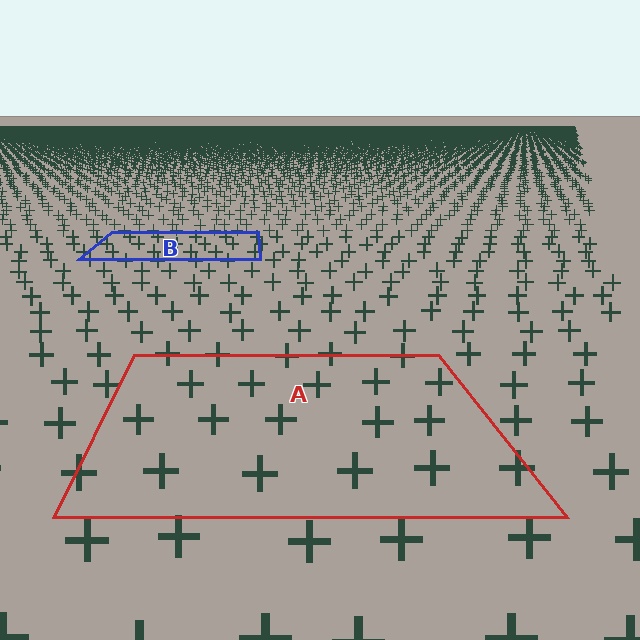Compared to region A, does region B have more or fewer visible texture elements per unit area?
Region B has more texture elements per unit area — they are packed more densely because it is farther away.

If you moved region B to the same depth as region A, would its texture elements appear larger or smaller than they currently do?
They would appear larger. At a closer depth, the same texture elements are projected at a bigger on-screen size.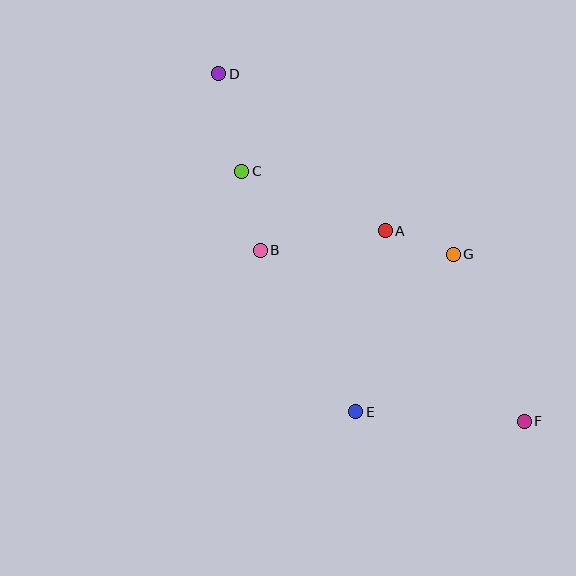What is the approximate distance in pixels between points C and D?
The distance between C and D is approximately 100 pixels.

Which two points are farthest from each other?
Points D and F are farthest from each other.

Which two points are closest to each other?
Points A and G are closest to each other.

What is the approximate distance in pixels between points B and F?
The distance between B and F is approximately 315 pixels.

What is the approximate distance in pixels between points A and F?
The distance between A and F is approximately 236 pixels.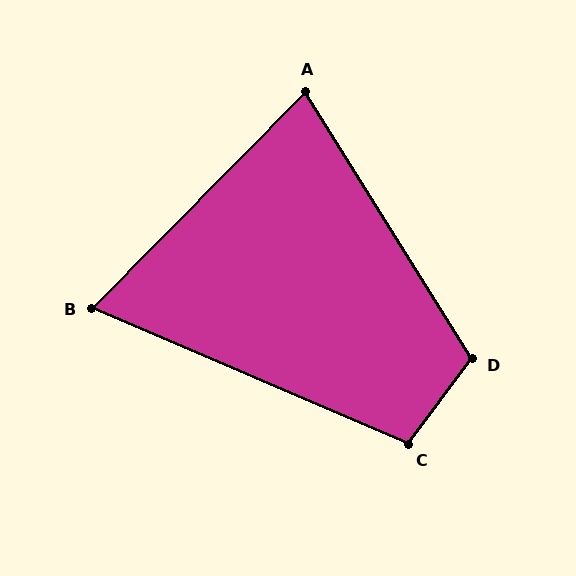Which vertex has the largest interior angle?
D, at approximately 111 degrees.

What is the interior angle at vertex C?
Approximately 103 degrees (obtuse).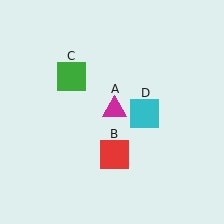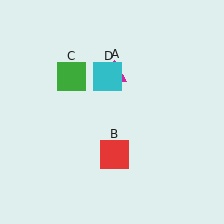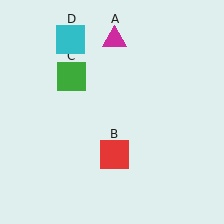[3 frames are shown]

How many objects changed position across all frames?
2 objects changed position: magenta triangle (object A), cyan square (object D).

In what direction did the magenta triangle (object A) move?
The magenta triangle (object A) moved up.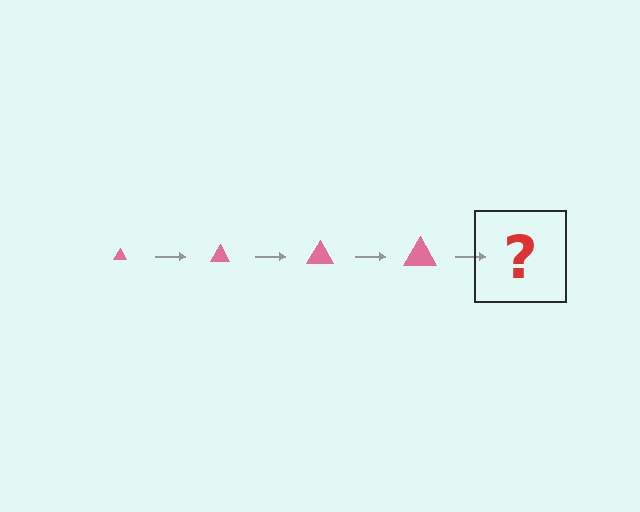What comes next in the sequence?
The next element should be a pink triangle, larger than the previous one.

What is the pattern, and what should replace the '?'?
The pattern is that the triangle gets progressively larger each step. The '?' should be a pink triangle, larger than the previous one.